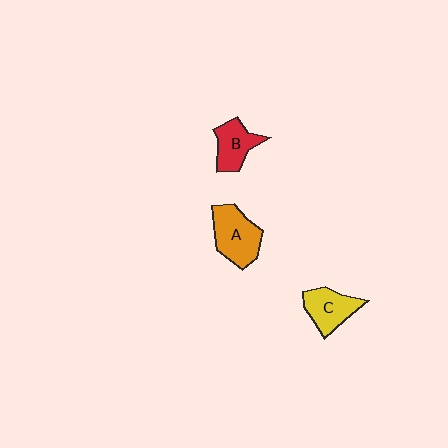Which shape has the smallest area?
Shape B (red).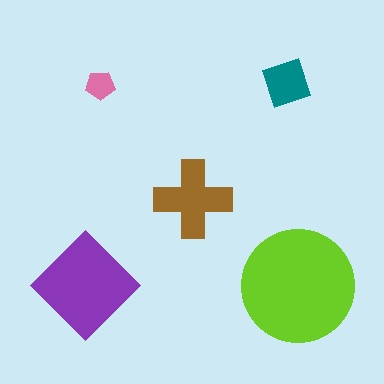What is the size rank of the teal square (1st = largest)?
4th.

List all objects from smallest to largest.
The pink pentagon, the teal square, the brown cross, the purple diamond, the lime circle.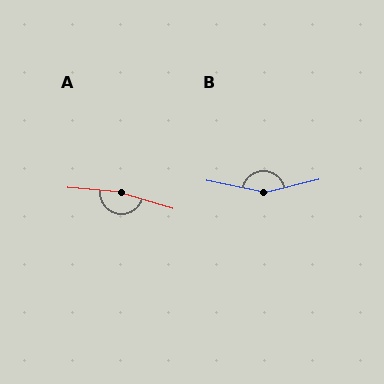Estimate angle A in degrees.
Approximately 168 degrees.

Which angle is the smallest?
B, at approximately 155 degrees.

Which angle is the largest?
A, at approximately 168 degrees.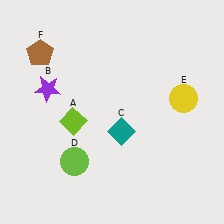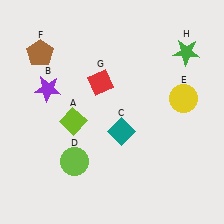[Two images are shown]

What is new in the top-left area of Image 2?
A red diamond (G) was added in the top-left area of Image 2.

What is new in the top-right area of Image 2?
A green star (H) was added in the top-right area of Image 2.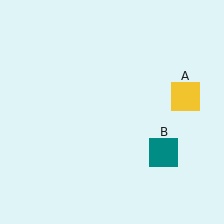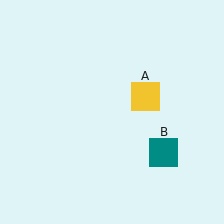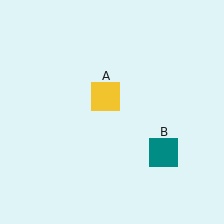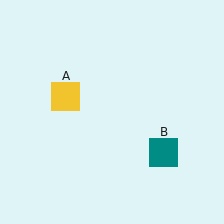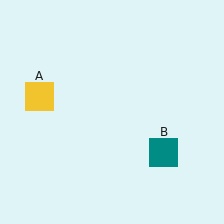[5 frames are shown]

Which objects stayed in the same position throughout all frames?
Teal square (object B) remained stationary.